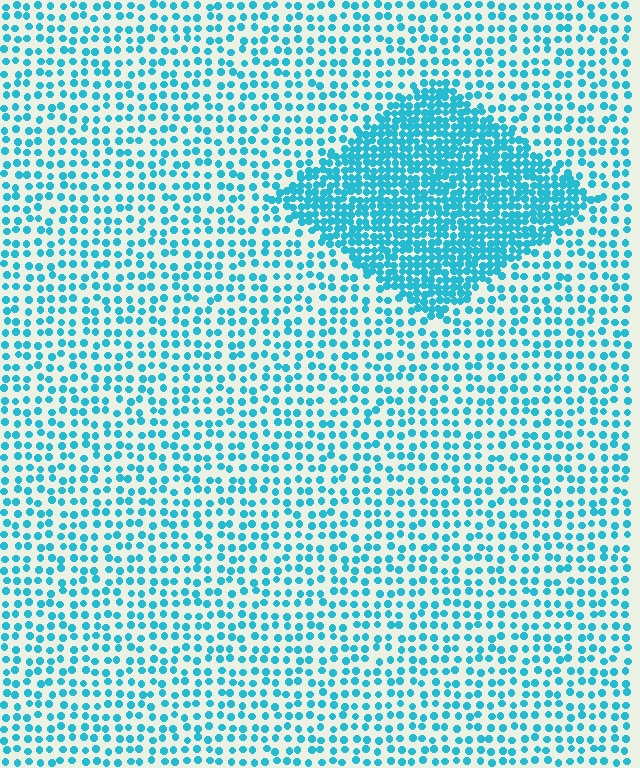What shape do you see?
I see a diamond.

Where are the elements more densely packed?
The elements are more densely packed inside the diamond boundary.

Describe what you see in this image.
The image contains small cyan elements arranged at two different densities. A diamond-shaped region is visible where the elements are more densely packed than the surrounding area.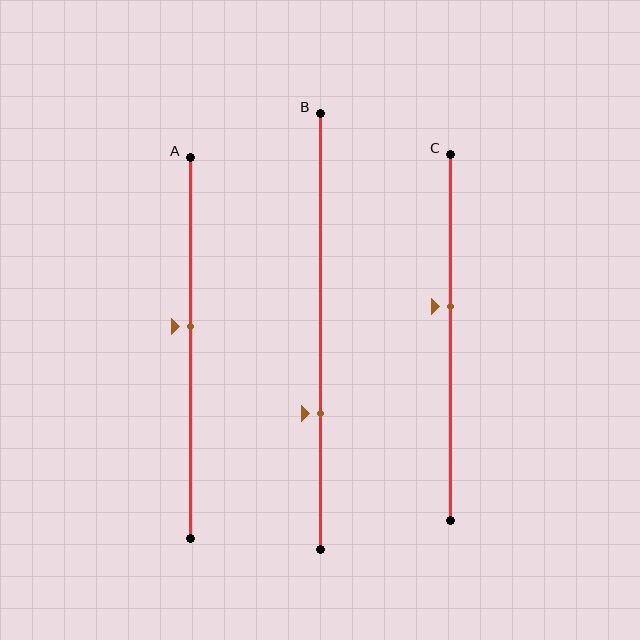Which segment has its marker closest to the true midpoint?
Segment A has its marker closest to the true midpoint.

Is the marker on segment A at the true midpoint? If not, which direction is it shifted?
No, the marker on segment A is shifted upward by about 6% of the segment length.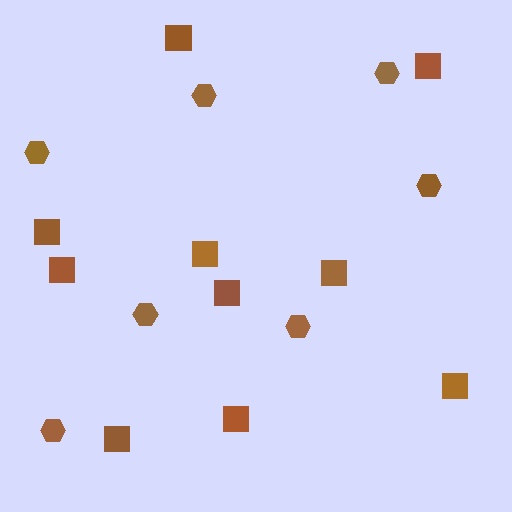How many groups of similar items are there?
There are 2 groups: one group of hexagons (7) and one group of squares (10).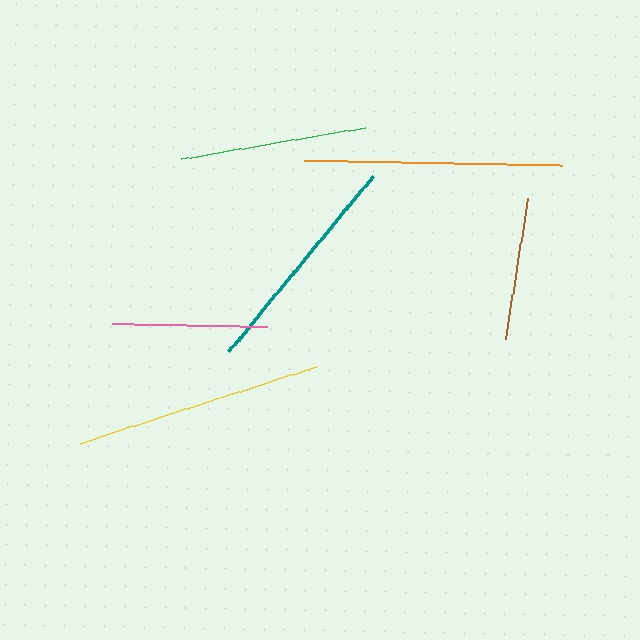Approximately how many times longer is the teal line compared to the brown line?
The teal line is approximately 1.6 times the length of the brown line.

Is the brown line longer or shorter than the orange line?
The orange line is longer than the brown line.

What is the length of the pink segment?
The pink segment is approximately 155 pixels long.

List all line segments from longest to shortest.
From longest to shortest: orange, yellow, teal, green, pink, brown.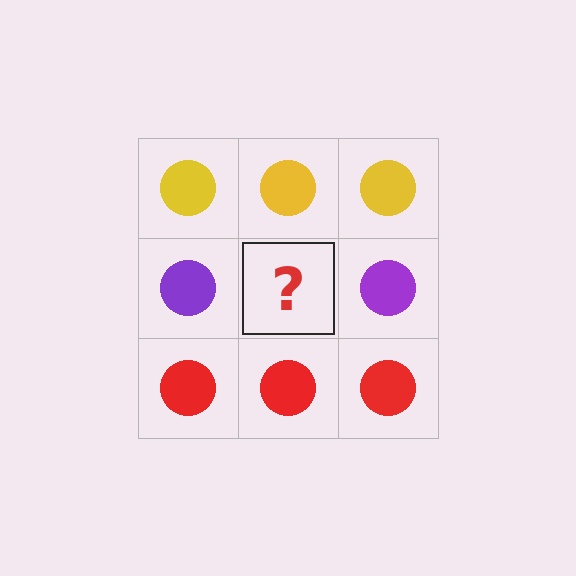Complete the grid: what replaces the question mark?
The question mark should be replaced with a purple circle.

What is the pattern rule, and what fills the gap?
The rule is that each row has a consistent color. The gap should be filled with a purple circle.